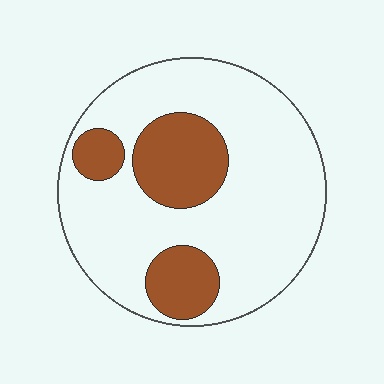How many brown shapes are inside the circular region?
3.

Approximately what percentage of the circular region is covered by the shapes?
Approximately 25%.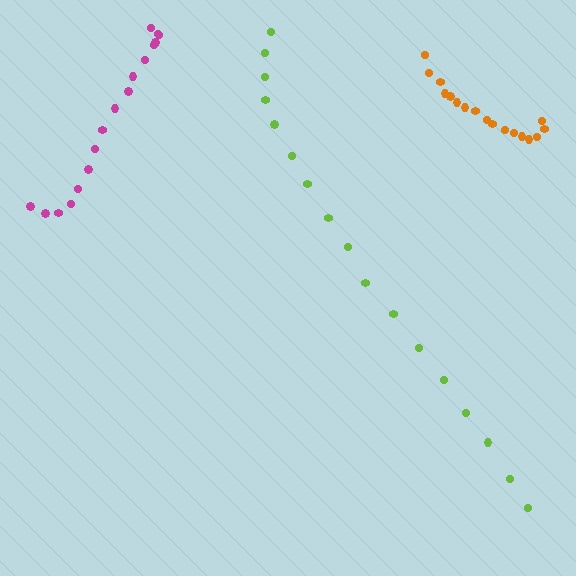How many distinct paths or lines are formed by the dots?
There are 3 distinct paths.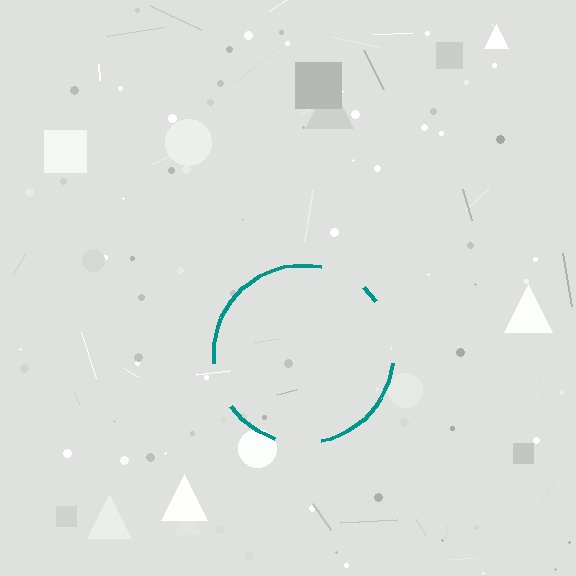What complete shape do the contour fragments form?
The contour fragments form a circle.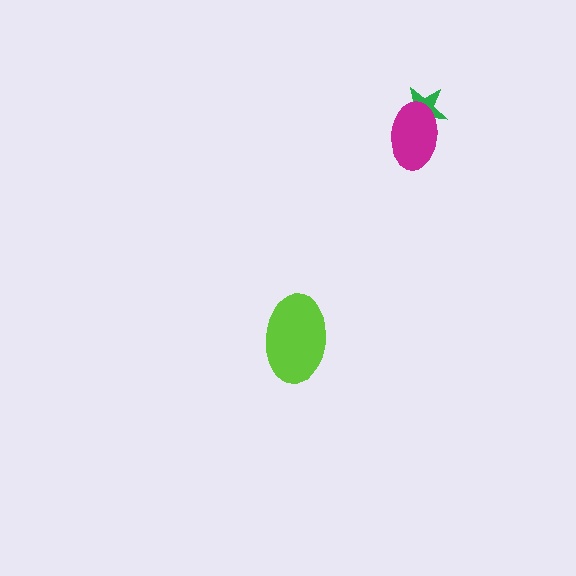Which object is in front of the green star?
The magenta ellipse is in front of the green star.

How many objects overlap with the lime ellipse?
0 objects overlap with the lime ellipse.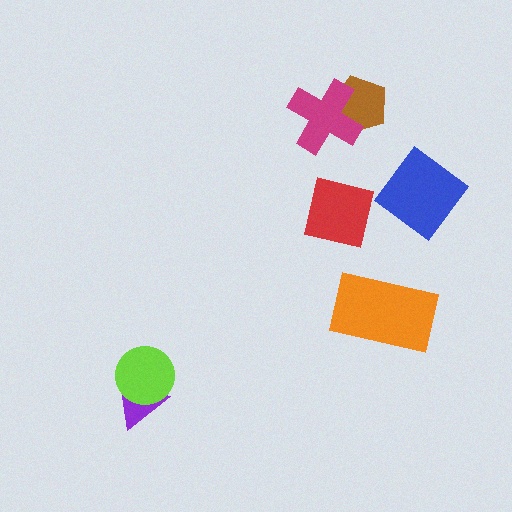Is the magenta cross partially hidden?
No, no other shape covers it.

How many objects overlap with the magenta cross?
1 object overlaps with the magenta cross.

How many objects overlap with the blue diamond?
0 objects overlap with the blue diamond.